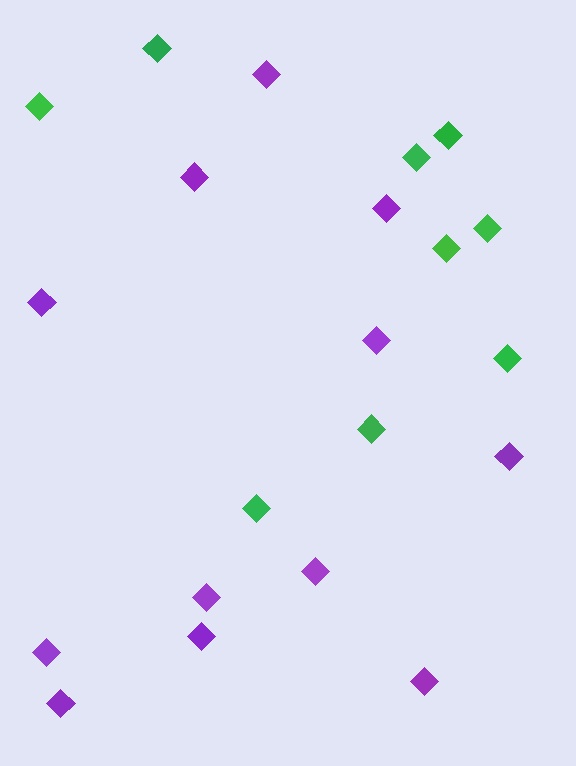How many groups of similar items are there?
There are 2 groups: one group of green diamonds (9) and one group of purple diamonds (12).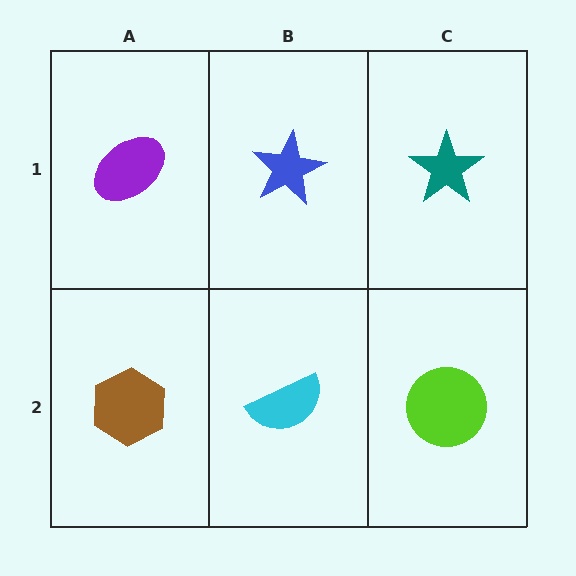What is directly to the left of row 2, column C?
A cyan semicircle.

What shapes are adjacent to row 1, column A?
A brown hexagon (row 2, column A), a blue star (row 1, column B).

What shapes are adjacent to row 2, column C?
A teal star (row 1, column C), a cyan semicircle (row 2, column B).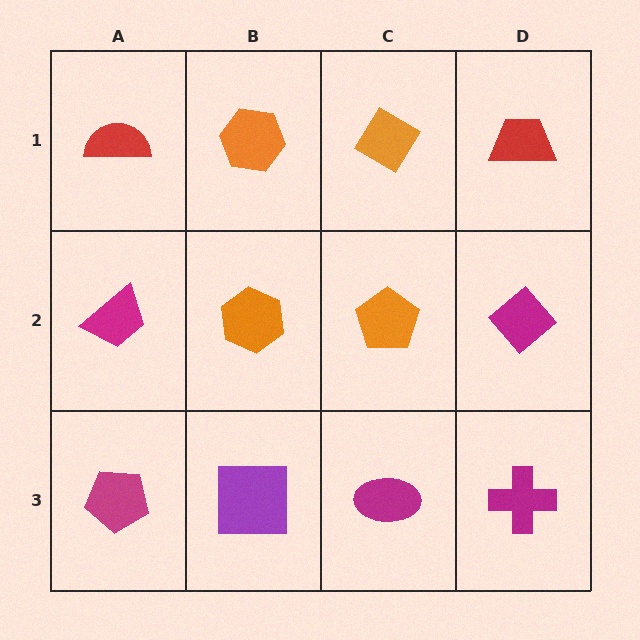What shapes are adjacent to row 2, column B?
An orange hexagon (row 1, column B), a purple square (row 3, column B), a magenta trapezoid (row 2, column A), an orange pentagon (row 2, column C).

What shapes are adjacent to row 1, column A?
A magenta trapezoid (row 2, column A), an orange hexagon (row 1, column B).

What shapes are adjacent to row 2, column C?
An orange diamond (row 1, column C), a magenta ellipse (row 3, column C), an orange hexagon (row 2, column B), a magenta diamond (row 2, column D).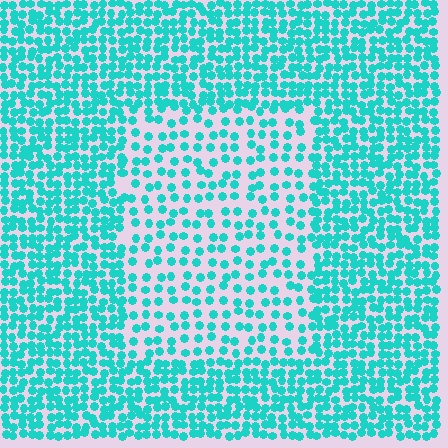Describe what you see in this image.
The image contains small cyan elements arranged at two different densities. A rectangle-shaped region is visible where the elements are less densely packed than the surrounding area.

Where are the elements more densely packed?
The elements are more densely packed outside the rectangle boundary.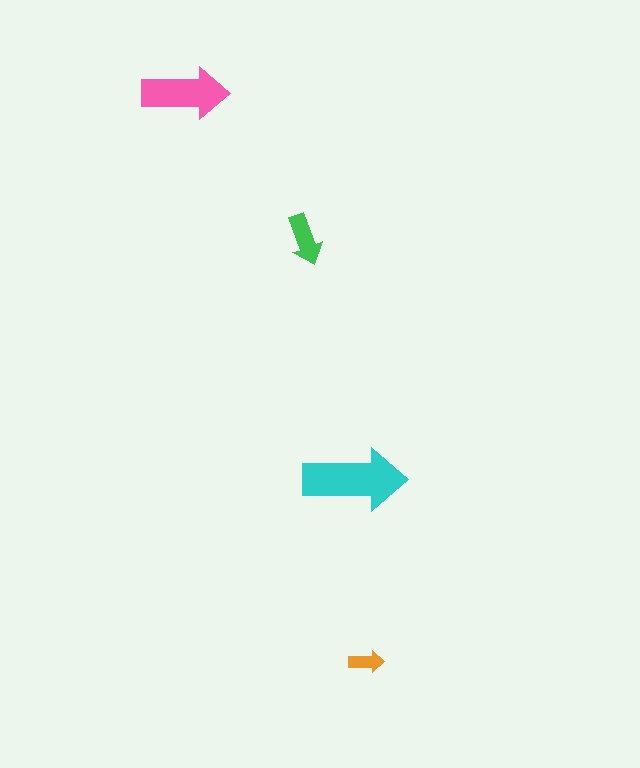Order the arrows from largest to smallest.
the cyan one, the pink one, the green one, the orange one.